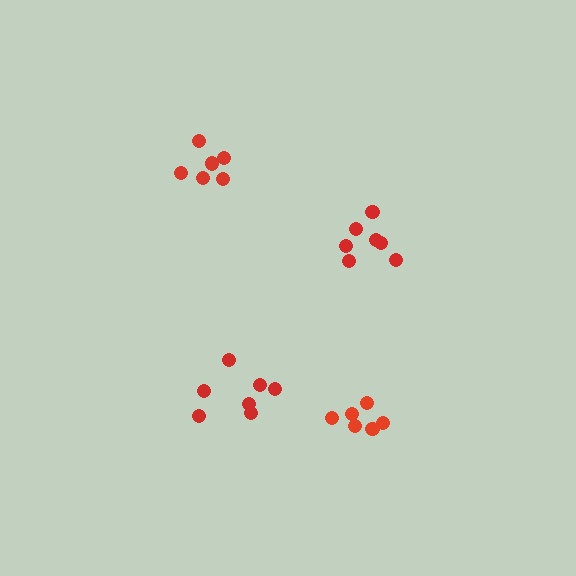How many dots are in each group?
Group 1: 6 dots, Group 2: 7 dots, Group 3: 7 dots, Group 4: 6 dots (26 total).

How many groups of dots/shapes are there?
There are 4 groups.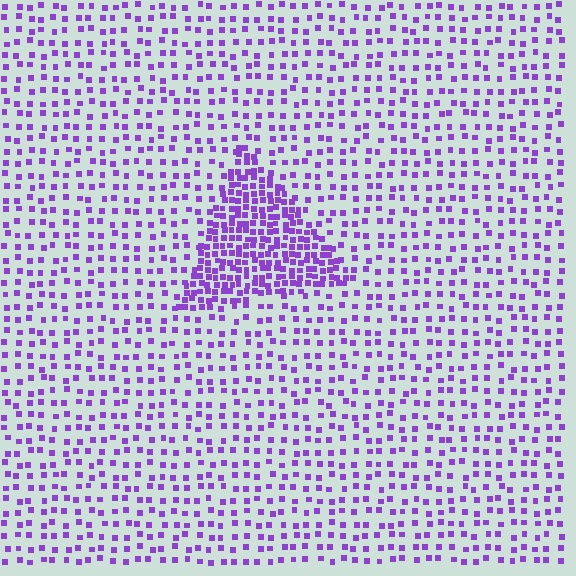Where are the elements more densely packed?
The elements are more densely packed inside the triangle boundary.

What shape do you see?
I see a triangle.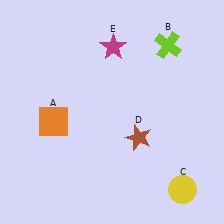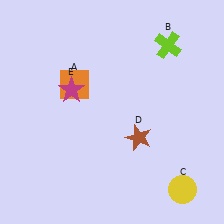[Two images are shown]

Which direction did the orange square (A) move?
The orange square (A) moved up.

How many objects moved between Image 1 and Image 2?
2 objects moved between the two images.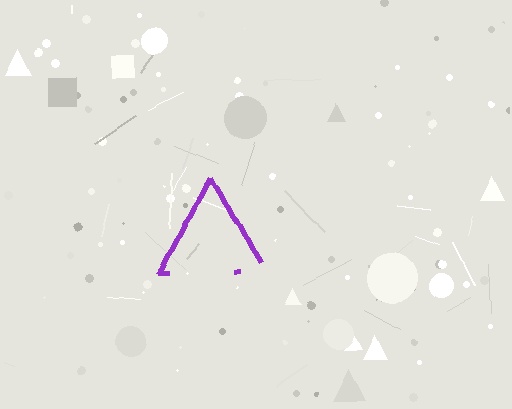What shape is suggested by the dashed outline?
The dashed outline suggests a triangle.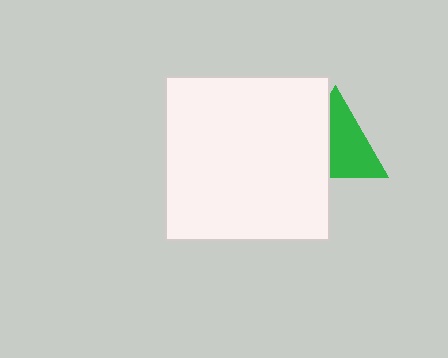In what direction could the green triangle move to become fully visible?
The green triangle could move right. That would shift it out from behind the white square entirely.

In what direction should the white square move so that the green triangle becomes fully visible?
The white square should move left. That is the shortest direction to clear the overlap and leave the green triangle fully visible.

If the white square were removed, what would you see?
You would see the complete green triangle.